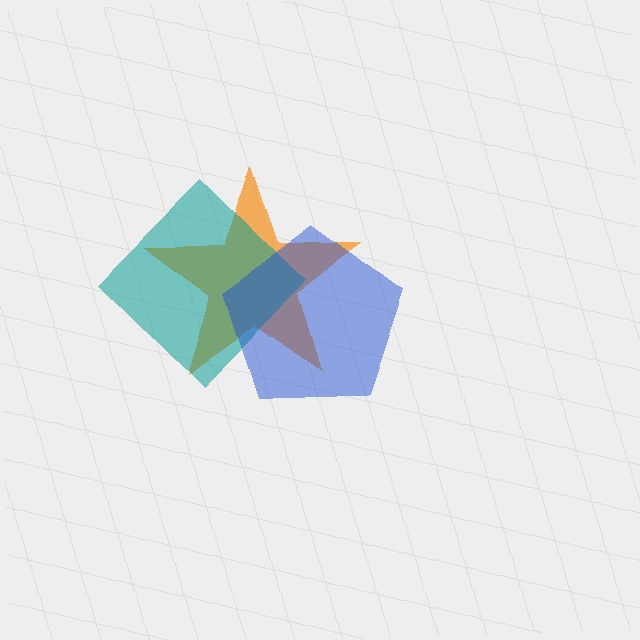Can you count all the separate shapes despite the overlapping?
Yes, there are 3 separate shapes.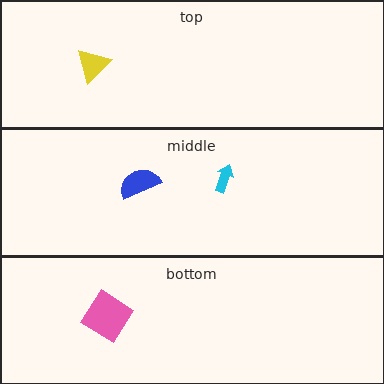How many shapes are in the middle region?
2.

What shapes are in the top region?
The yellow triangle.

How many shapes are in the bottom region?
1.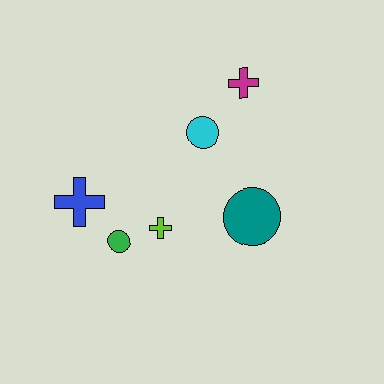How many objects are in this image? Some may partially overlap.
There are 6 objects.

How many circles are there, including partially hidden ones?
There are 3 circles.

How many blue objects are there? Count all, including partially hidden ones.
There is 1 blue object.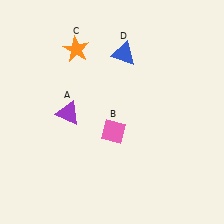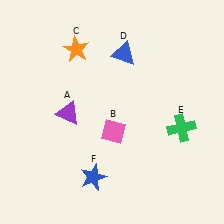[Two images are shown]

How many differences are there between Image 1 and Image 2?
There are 2 differences between the two images.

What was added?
A green cross (E), a blue star (F) were added in Image 2.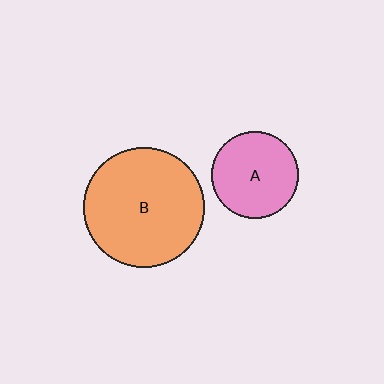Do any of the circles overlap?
No, none of the circles overlap.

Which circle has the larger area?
Circle B (orange).